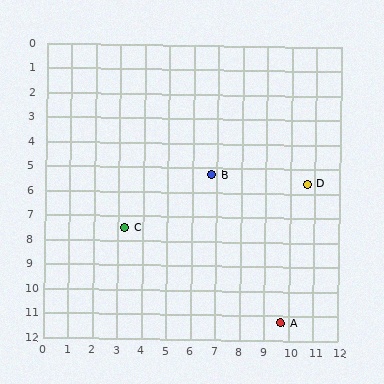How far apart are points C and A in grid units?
Points C and A are about 7.4 grid units apart.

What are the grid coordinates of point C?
Point C is at approximately (3.3, 7.5).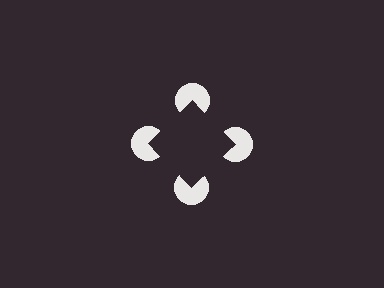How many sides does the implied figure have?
4 sides.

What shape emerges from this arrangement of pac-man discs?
An illusory square — its edges are inferred from the aligned wedge cuts in the pac-man discs, not physically drawn.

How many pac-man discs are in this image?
There are 4 — one at each vertex of the illusory square.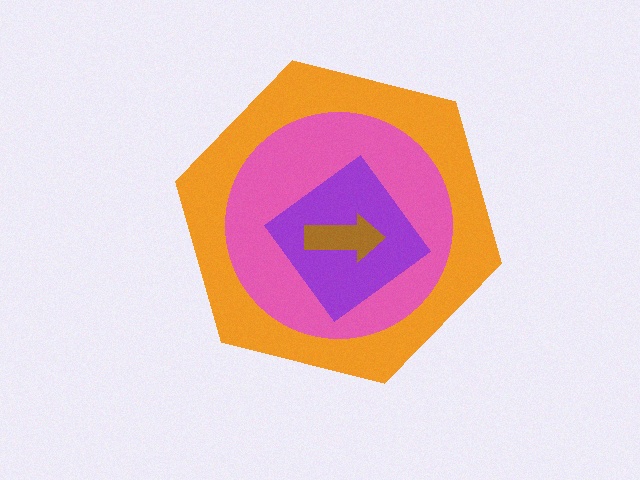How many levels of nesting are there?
4.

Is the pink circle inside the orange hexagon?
Yes.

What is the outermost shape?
The orange hexagon.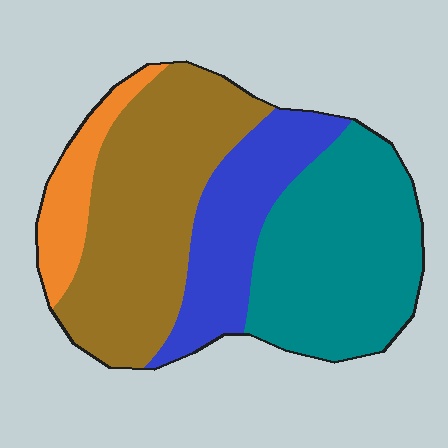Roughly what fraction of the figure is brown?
Brown covers around 35% of the figure.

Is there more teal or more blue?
Teal.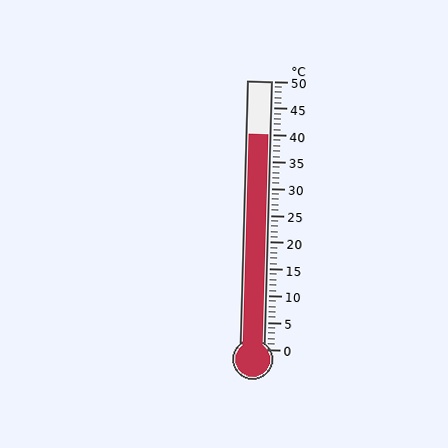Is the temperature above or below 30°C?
The temperature is above 30°C.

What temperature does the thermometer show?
The thermometer shows approximately 40°C.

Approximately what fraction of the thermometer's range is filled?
The thermometer is filled to approximately 80% of its range.